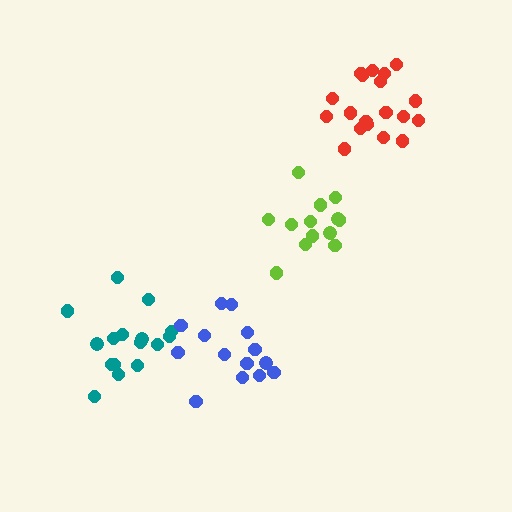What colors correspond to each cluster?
The clusters are colored: teal, red, blue, lime.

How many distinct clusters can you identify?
There are 4 distinct clusters.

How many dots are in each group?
Group 1: 16 dots, Group 2: 19 dots, Group 3: 14 dots, Group 4: 13 dots (62 total).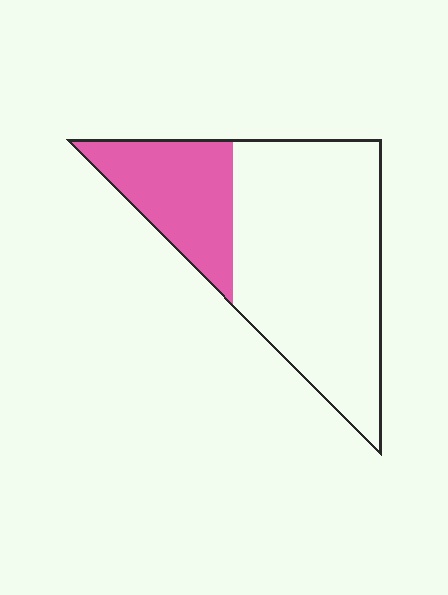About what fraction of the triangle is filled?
About one quarter (1/4).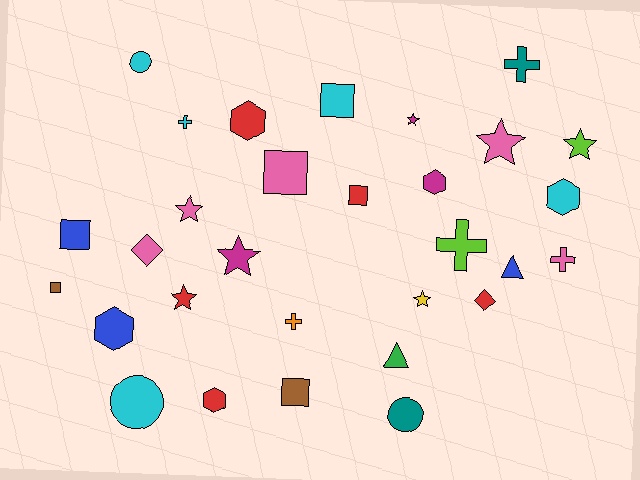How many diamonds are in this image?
There are 2 diamonds.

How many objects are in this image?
There are 30 objects.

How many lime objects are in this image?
There are 2 lime objects.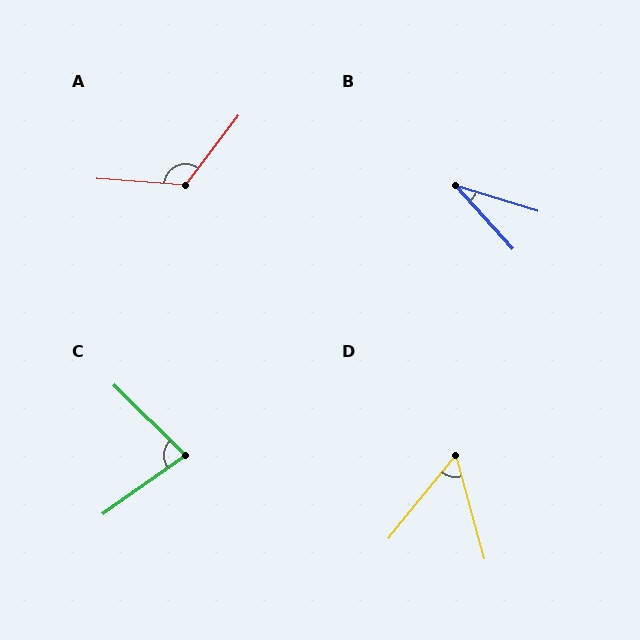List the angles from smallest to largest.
B (30°), D (54°), C (80°), A (123°).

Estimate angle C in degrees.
Approximately 80 degrees.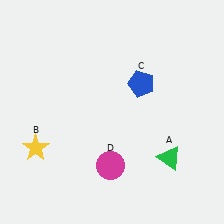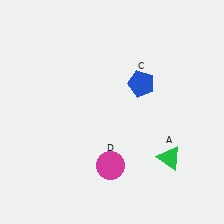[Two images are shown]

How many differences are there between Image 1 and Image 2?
There is 1 difference between the two images.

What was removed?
The yellow star (B) was removed in Image 2.